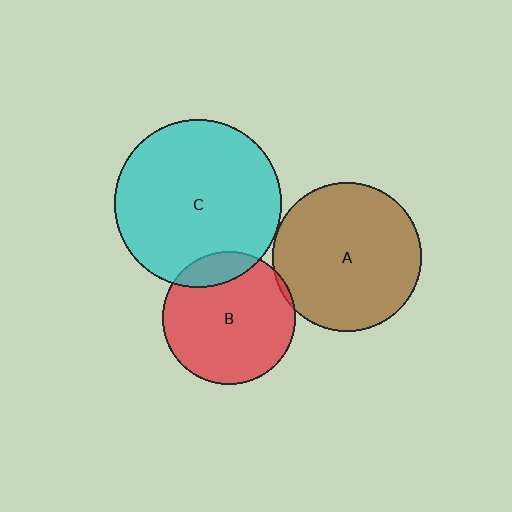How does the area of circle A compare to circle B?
Approximately 1.3 times.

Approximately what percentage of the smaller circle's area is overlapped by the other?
Approximately 15%.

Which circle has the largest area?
Circle C (cyan).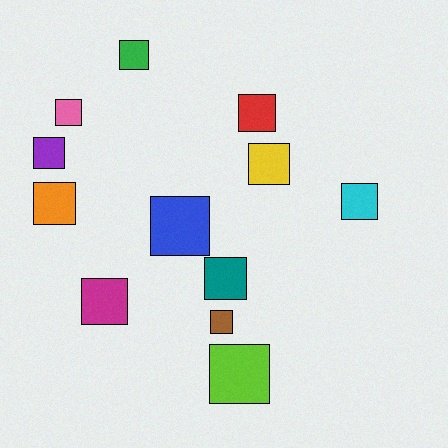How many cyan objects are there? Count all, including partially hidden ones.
There is 1 cyan object.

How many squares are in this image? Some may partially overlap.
There are 12 squares.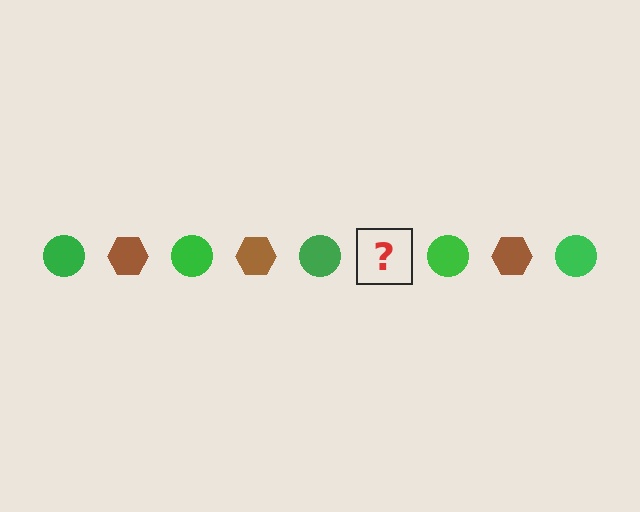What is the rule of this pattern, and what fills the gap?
The rule is that the pattern alternates between green circle and brown hexagon. The gap should be filled with a brown hexagon.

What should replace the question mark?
The question mark should be replaced with a brown hexagon.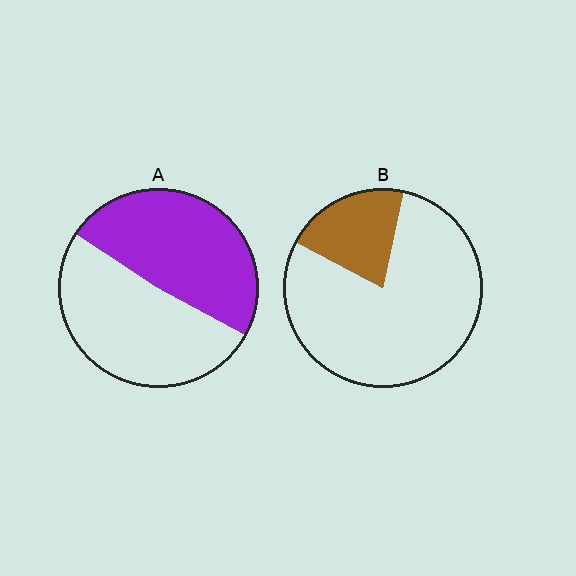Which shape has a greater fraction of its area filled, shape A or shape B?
Shape A.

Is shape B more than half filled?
No.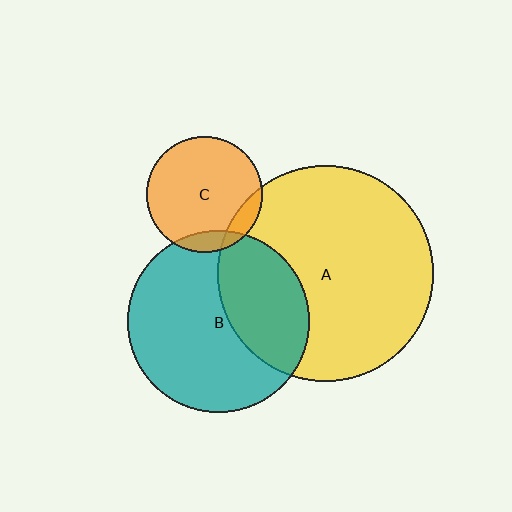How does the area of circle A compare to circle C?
Approximately 3.5 times.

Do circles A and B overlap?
Yes.